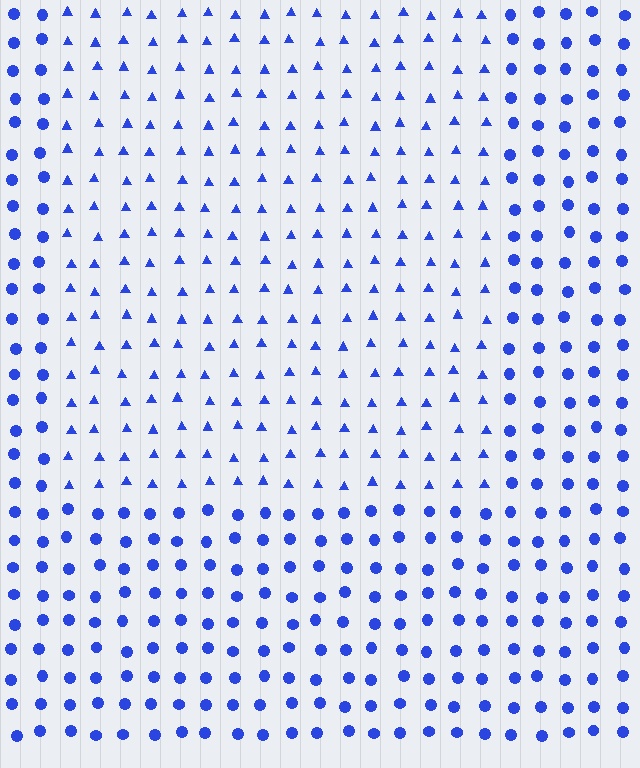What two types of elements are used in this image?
The image uses triangles inside the rectangle region and circles outside it.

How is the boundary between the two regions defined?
The boundary is defined by a change in element shape: triangles inside vs. circles outside. All elements share the same color and spacing.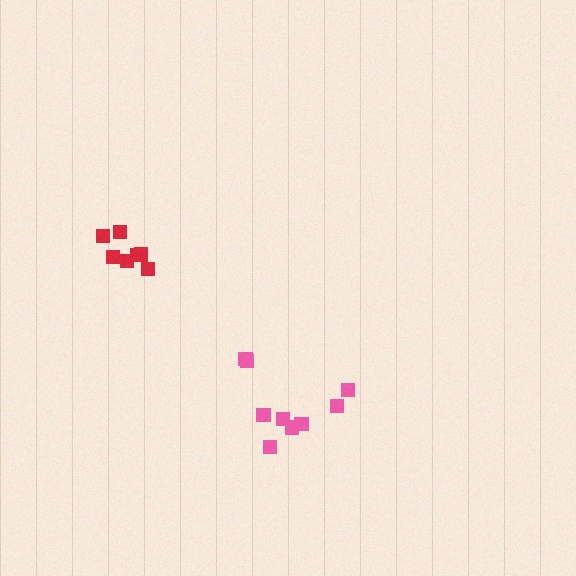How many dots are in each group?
Group 1: 9 dots, Group 2: 7 dots (16 total).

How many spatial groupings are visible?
There are 2 spatial groupings.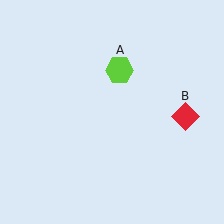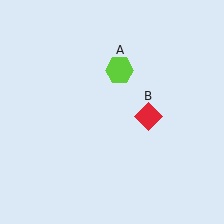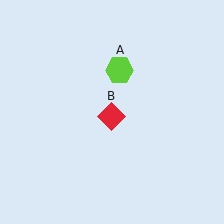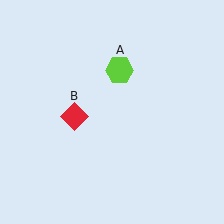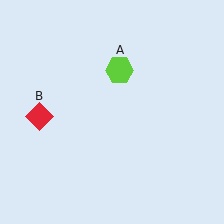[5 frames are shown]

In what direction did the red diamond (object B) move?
The red diamond (object B) moved left.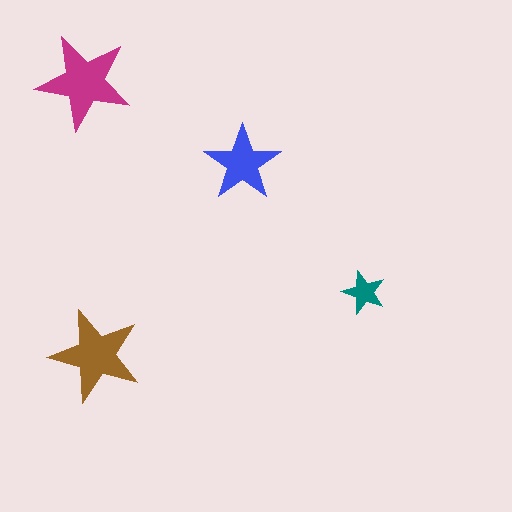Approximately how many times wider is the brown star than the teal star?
About 2 times wider.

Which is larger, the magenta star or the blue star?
The magenta one.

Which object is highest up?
The magenta star is topmost.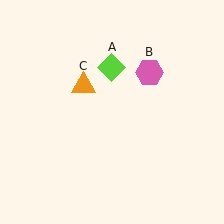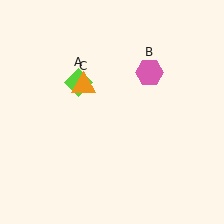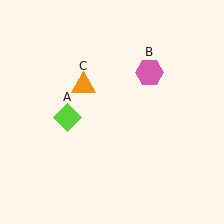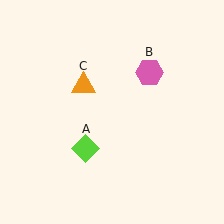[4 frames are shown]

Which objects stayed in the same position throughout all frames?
Pink hexagon (object B) and orange triangle (object C) remained stationary.